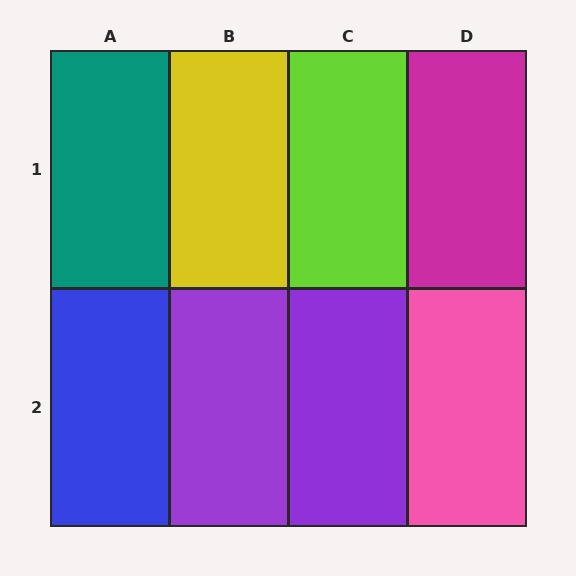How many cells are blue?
1 cell is blue.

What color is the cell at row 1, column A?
Teal.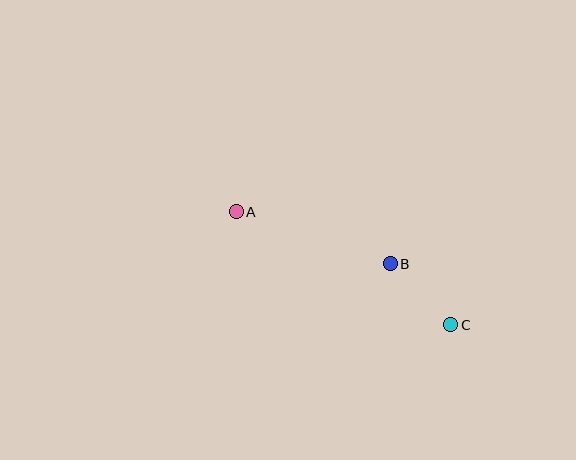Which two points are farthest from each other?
Points A and C are farthest from each other.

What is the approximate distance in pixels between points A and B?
The distance between A and B is approximately 163 pixels.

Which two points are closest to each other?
Points B and C are closest to each other.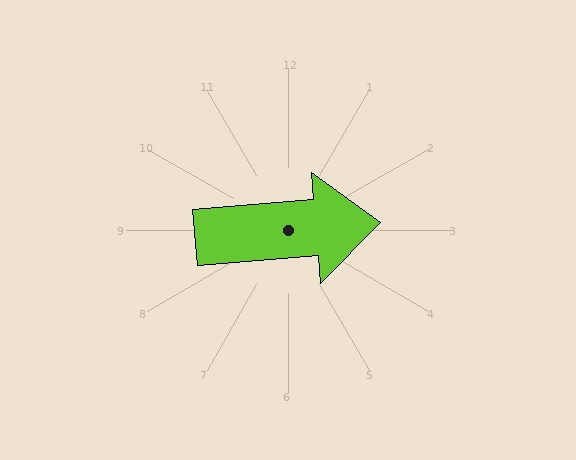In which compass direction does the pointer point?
East.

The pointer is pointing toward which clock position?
Roughly 3 o'clock.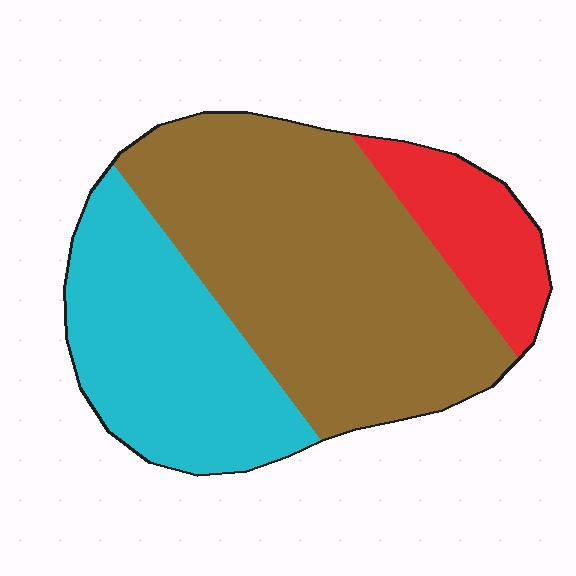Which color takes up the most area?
Brown, at roughly 55%.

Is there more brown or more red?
Brown.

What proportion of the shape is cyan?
Cyan covers 32% of the shape.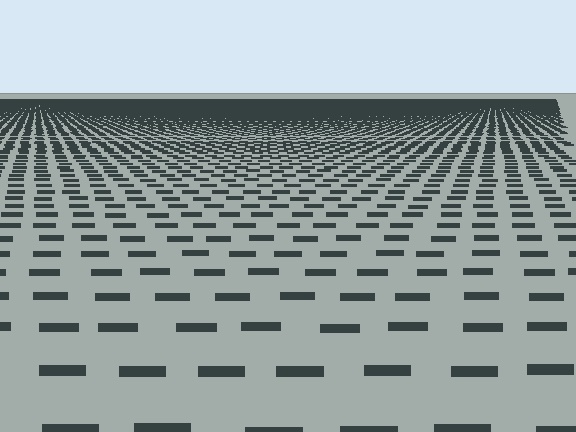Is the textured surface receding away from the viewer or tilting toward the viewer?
The surface is receding away from the viewer. Texture elements get smaller and denser toward the top.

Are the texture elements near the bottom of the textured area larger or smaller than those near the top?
Larger. Near the bottom, elements are closer to the viewer and appear at a bigger on-screen size.